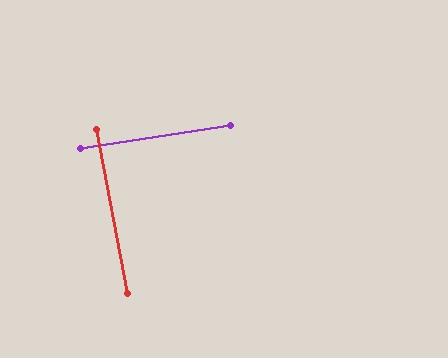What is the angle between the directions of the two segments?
Approximately 88 degrees.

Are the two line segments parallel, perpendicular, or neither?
Perpendicular — they meet at approximately 88°.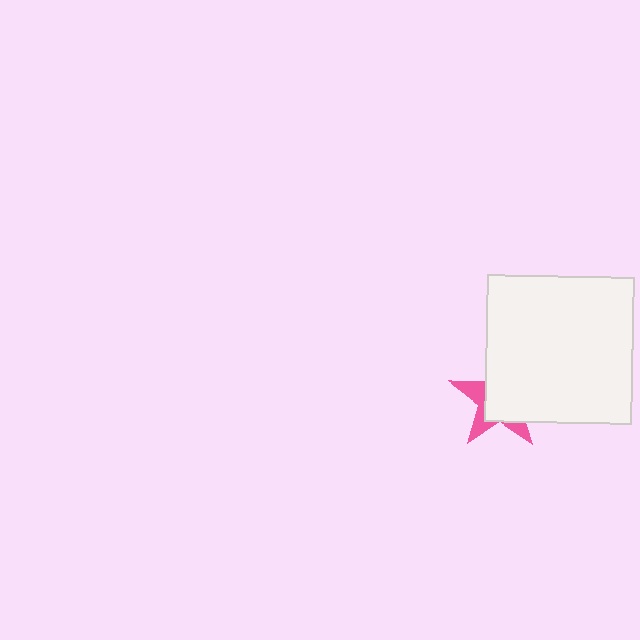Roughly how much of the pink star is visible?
A small part of it is visible (roughly 33%).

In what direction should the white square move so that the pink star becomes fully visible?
The white square should move toward the upper-right. That is the shortest direction to clear the overlap and leave the pink star fully visible.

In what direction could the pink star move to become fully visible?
The pink star could move toward the lower-left. That would shift it out from behind the white square entirely.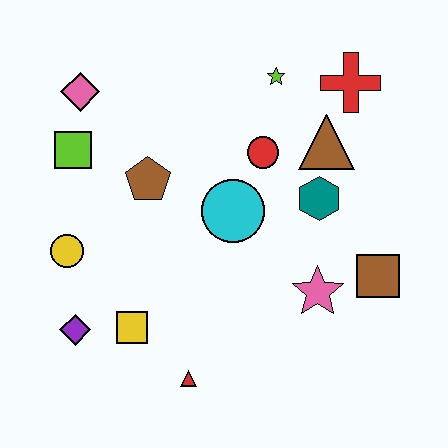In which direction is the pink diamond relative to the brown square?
The pink diamond is to the left of the brown square.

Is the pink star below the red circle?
Yes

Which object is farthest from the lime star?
The purple diamond is farthest from the lime star.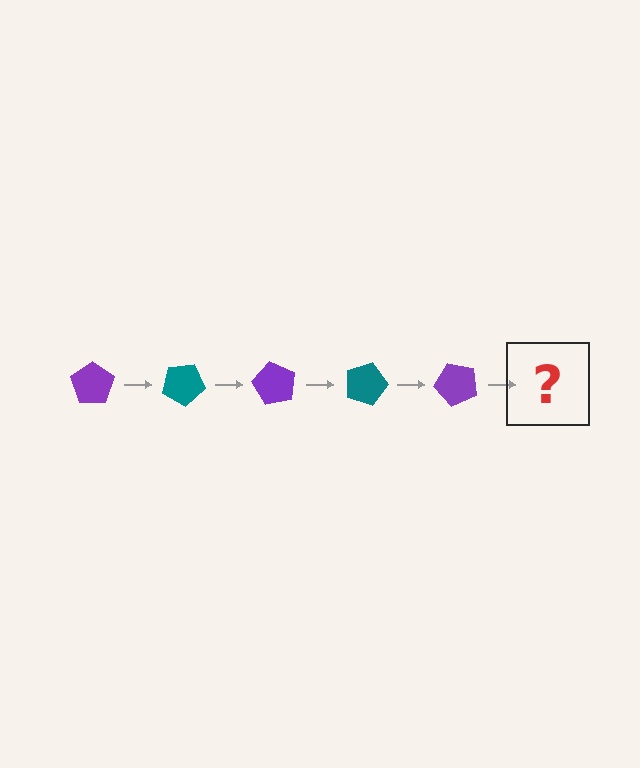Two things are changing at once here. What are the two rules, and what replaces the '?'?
The two rules are that it rotates 30 degrees each step and the color cycles through purple and teal. The '?' should be a teal pentagon, rotated 150 degrees from the start.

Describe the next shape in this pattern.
It should be a teal pentagon, rotated 150 degrees from the start.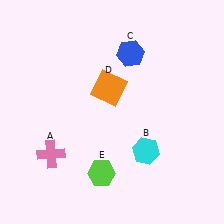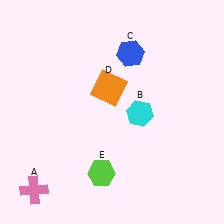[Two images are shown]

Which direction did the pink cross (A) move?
The pink cross (A) moved down.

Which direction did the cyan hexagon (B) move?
The cyan hexagon (B) moved up.